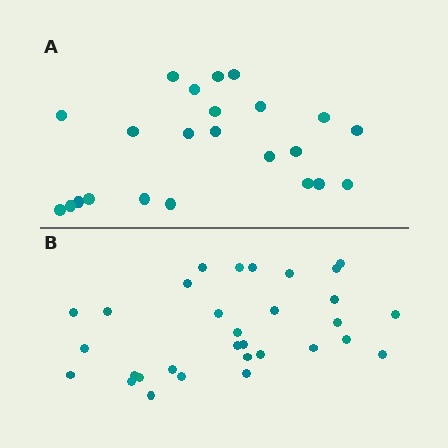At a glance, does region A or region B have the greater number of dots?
Region B (the bottom region) has more dots.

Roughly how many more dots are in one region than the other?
Region B has roughly 8 or so more dots than region A.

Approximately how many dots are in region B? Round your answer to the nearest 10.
About 30 dots. (The exact count is 31, which rounds to 30.)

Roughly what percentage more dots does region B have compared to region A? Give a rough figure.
About 35% more.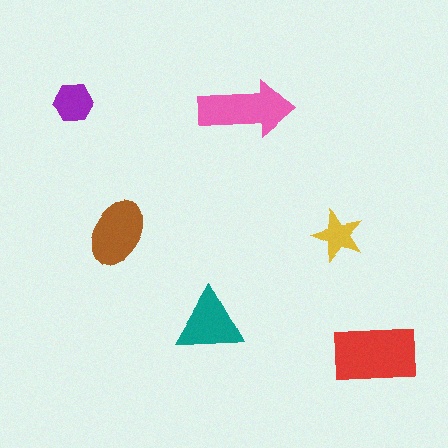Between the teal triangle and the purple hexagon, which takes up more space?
The teal triangle.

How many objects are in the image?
There are 6 objects in the image.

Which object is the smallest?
The yellow star.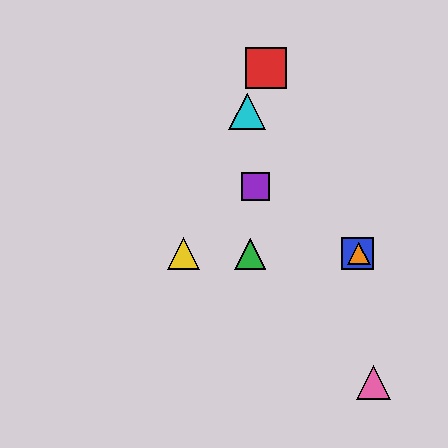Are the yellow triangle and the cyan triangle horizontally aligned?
No, the yellow triangle is at y≈254 and the cyan triangle is at y≈112.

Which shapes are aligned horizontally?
The blue square, the green triangle, the yellow triangle, the orange triangle are aligned horizontally.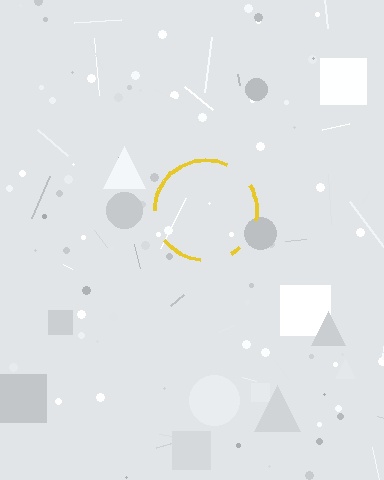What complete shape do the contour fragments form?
The contour fragments form a circle.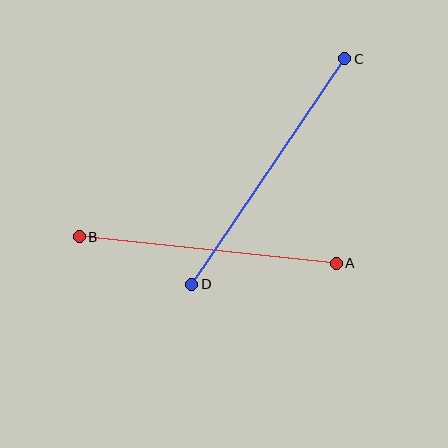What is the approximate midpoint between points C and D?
The midpoint is at approximately (268, 171) pixels.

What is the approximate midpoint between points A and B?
The midpoint is at approximately (208, 250) pixels.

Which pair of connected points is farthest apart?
Points C and D are farthest apart.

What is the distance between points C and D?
The distance is approximately 272 pixels.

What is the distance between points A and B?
The distance is approximately 258 pixels.